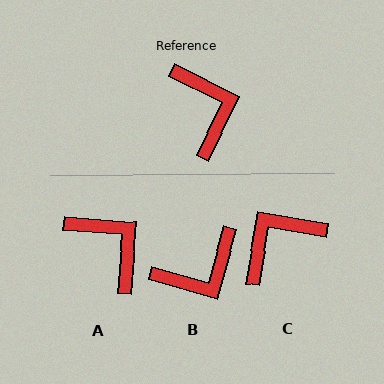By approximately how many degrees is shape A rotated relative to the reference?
Approximately 22 degrees counter-clockwise.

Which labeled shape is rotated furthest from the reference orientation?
C, about 107 degrees away.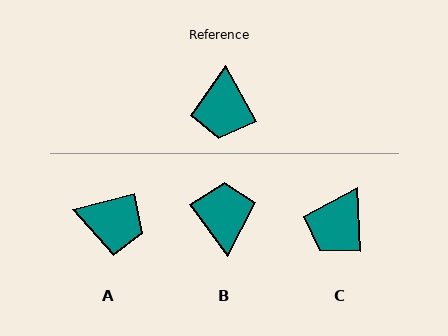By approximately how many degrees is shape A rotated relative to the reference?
Approximately 77 degrees counter-clockwise.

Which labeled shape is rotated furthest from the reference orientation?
B, about 172 degrees away.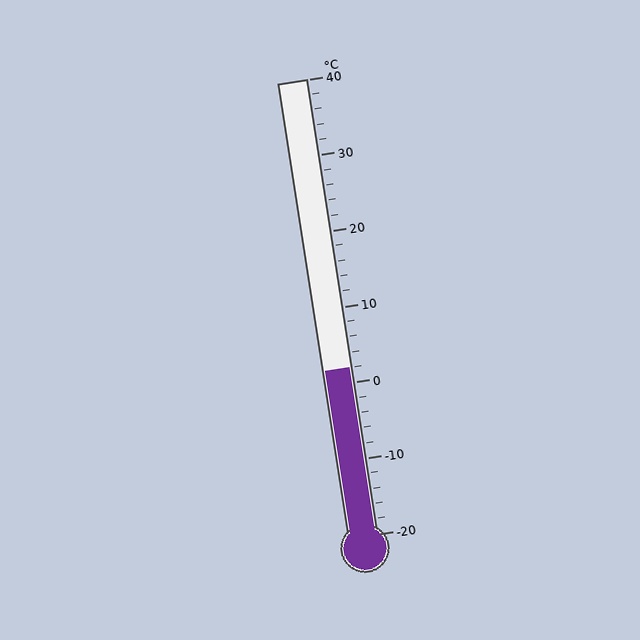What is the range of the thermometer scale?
The thermometer scale ranges from -20°C to 40°C.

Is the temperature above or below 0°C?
The temperature is above 0°C.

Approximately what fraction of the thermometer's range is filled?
The thermometer is filled to approximately 35% of its range.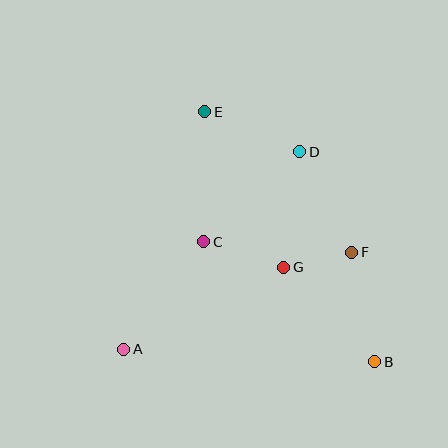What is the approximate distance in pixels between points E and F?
The distance between E and F is approximately 203 pixels.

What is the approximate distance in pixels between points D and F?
The distance between D and F is approximately 113 pixels.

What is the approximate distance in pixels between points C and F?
The distance between C and F is approximately 148 pixels.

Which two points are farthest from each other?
Points B and E are farthest from each other.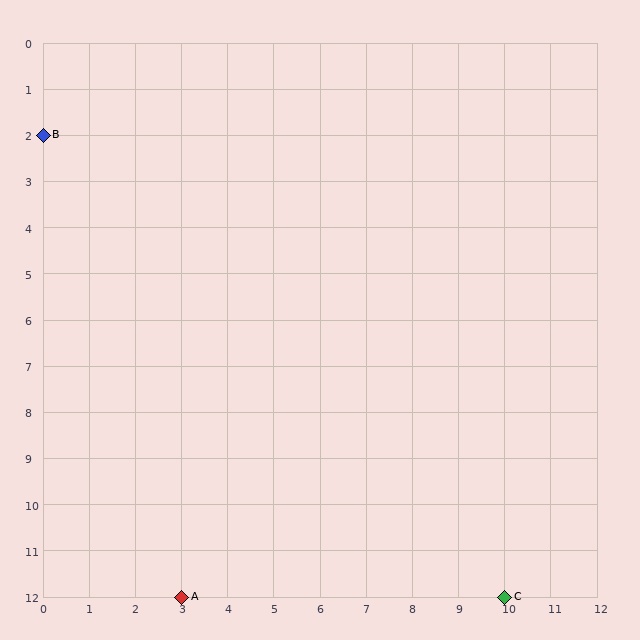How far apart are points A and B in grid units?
Points A and B are 3 columns and 10 rows apart (about 10.4 grid units diagonally).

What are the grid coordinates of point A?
Point A is at grid coordinates (3, 12).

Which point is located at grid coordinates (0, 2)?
Point B is at (0, 2).